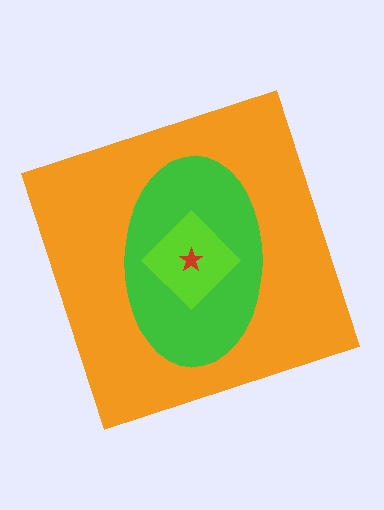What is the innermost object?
The red star.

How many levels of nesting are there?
4.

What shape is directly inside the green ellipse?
The lime diamond.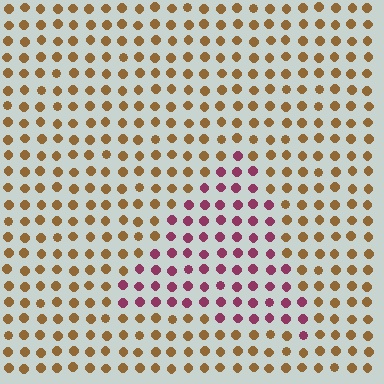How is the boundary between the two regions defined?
The boundary is defined purely by a slight shift in hue (about 63 degrees). Spacing, size, and orientation are identical on both sides.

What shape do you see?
I see a triangle.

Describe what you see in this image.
The image is filled with small brown elements in a uniform arrangement. A triangle-shaped region is visible where the elements are tinted to a slightly different hue, forming a subtle color boundary.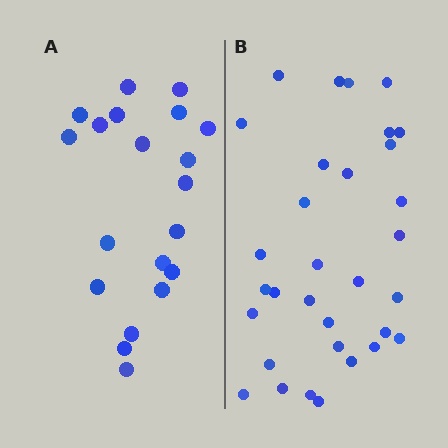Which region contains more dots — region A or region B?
Region B (the right region) has more dots.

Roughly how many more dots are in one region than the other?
Region B has roughly 12 or so more dots than region A.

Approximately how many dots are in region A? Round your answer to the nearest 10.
About 20 dots.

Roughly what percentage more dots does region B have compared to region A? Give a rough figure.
About 60% more.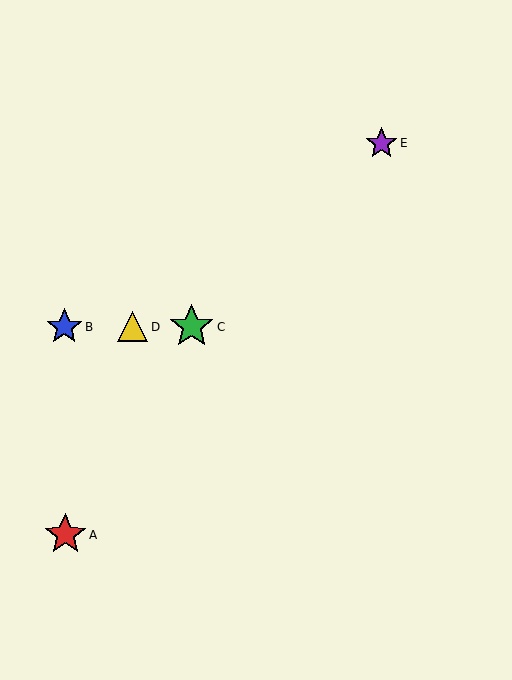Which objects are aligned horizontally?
Objects B, C, D are aligned horizontally.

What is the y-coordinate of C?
Object C is at y≈327.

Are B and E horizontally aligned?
No, B is at y≈327 and E is at y≈143.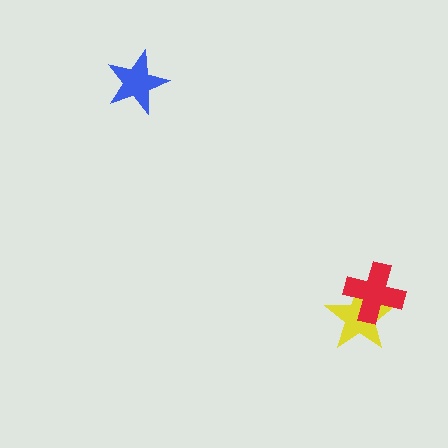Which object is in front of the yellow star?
The red cross is in front of the yellow star.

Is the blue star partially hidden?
No, no other shape covers it.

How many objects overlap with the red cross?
1 object overlaps with the red cross.